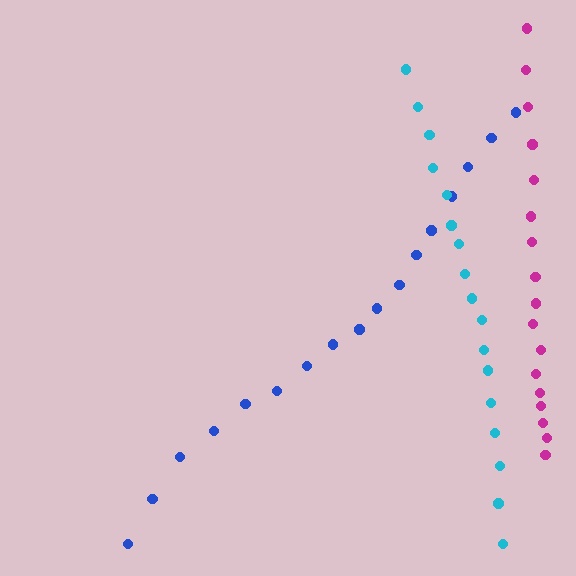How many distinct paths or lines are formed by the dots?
There are 3 distinct paths.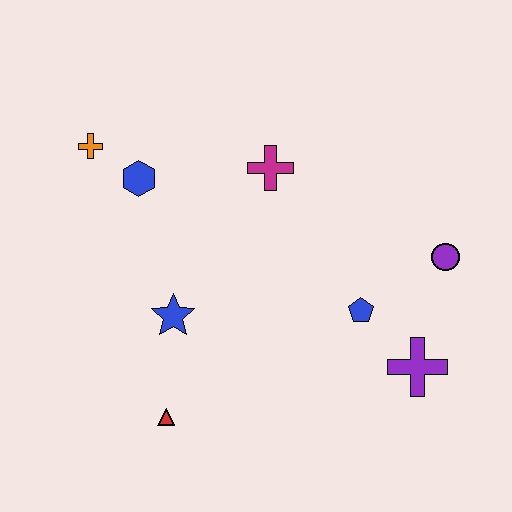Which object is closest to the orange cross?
The blue hexagon is closest to the orange cross.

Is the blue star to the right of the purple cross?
No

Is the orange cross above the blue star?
Yes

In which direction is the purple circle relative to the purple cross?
The purple circle is above the purple cross.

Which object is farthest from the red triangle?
The purple circle is farthest from the red triangle.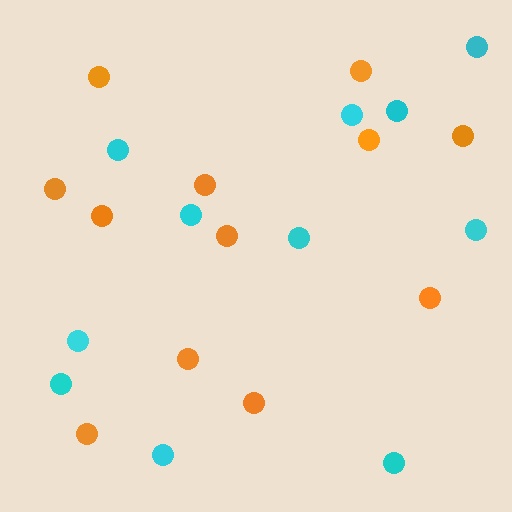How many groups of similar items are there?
There are 2 groups: one group of orange circles (12) and one group of cyan circles (11).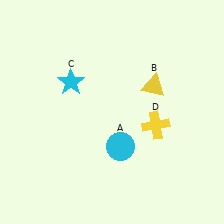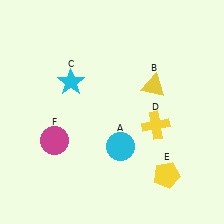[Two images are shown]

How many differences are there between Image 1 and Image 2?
There are 2 differences between the two images.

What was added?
A yellow pentagon (E), a magenta circle (F) were added in Image 2.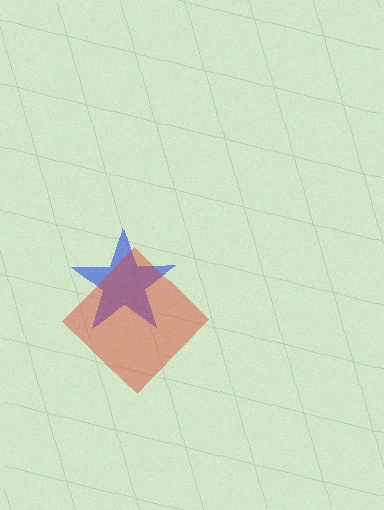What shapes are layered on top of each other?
The layered shapes are: a blue star, a red diamond.